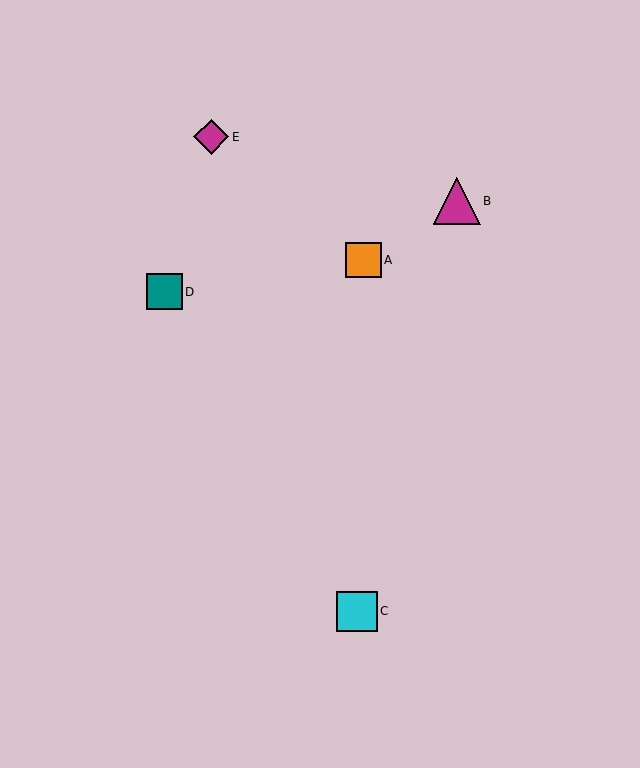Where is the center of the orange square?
The center of the orange square is at (363, 260).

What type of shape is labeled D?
Shape D is a teal square.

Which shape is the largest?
The magenta triangle (labeled B) is the largest.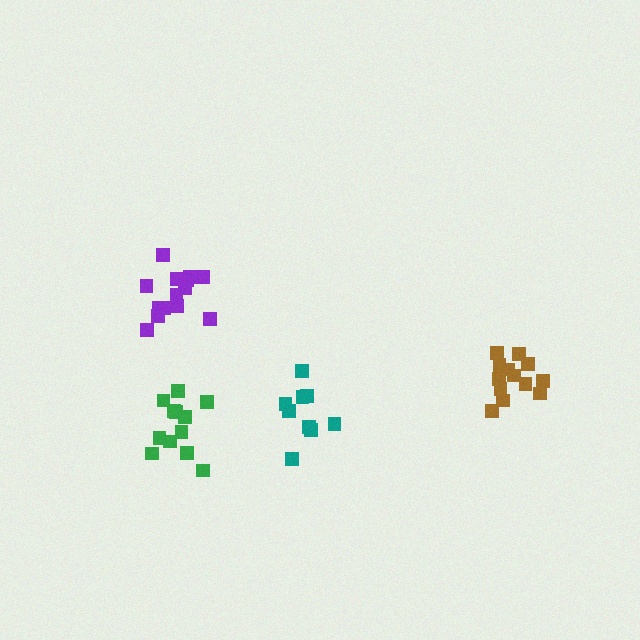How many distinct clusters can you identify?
There are 4 distinct clusters.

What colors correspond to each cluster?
The clusters are colored: brown, green, purple, teal.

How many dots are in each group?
Group 1: 13 dots, Group 2: 12 dots, Group 3: 14 dots, Group 4: 9 dots (48 total).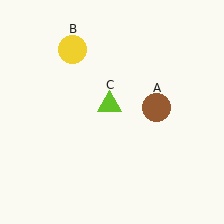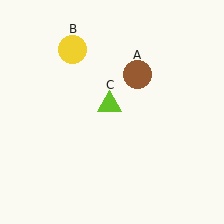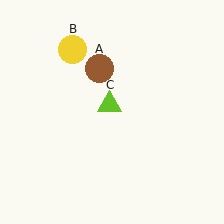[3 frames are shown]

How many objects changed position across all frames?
1 object changed position: brown circle (object A).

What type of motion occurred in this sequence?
The brown circle (object A) rotated counterclockwise around the center of the scene.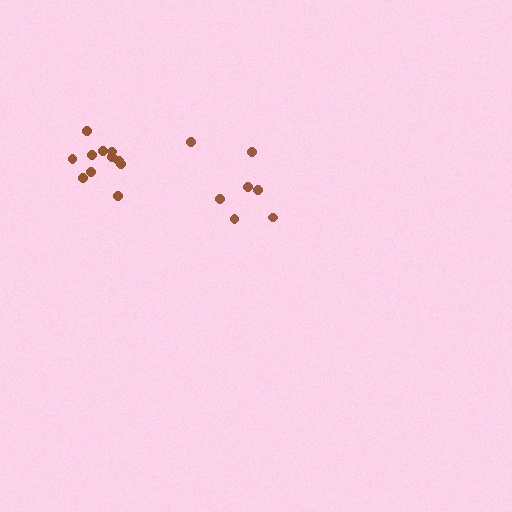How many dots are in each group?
Group 1: 7 dots, Group 2: 11 dots (18 total).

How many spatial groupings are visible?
There are 2 spatial groupings.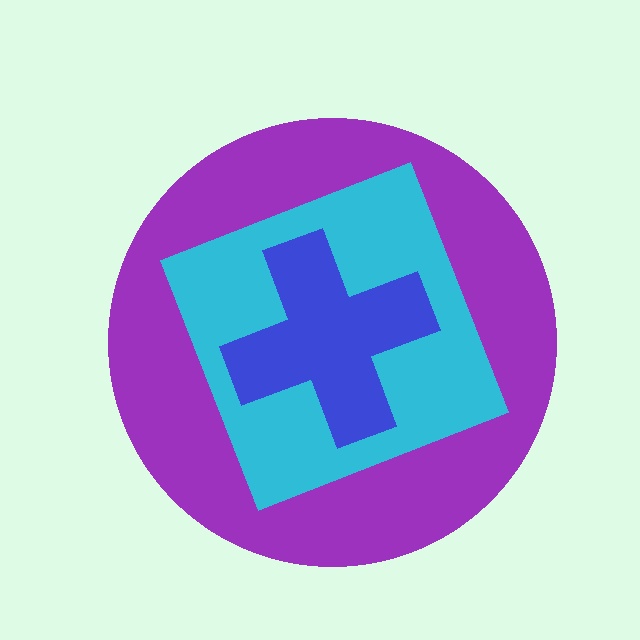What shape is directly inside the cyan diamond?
The blue cross.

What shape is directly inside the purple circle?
The cyan diamond.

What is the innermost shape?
The blue cross.